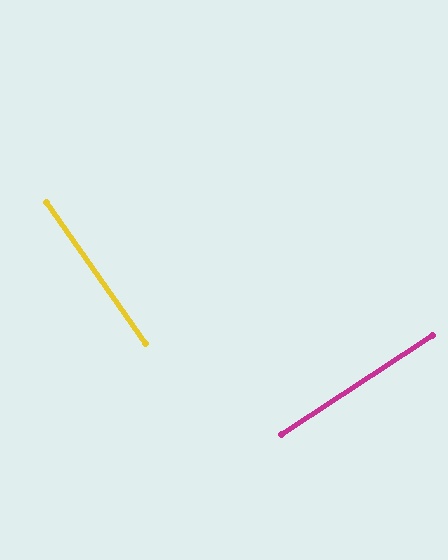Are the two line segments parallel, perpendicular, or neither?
Perpendicular — they meet at approximately 88°.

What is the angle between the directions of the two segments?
Approximately 88 degrees.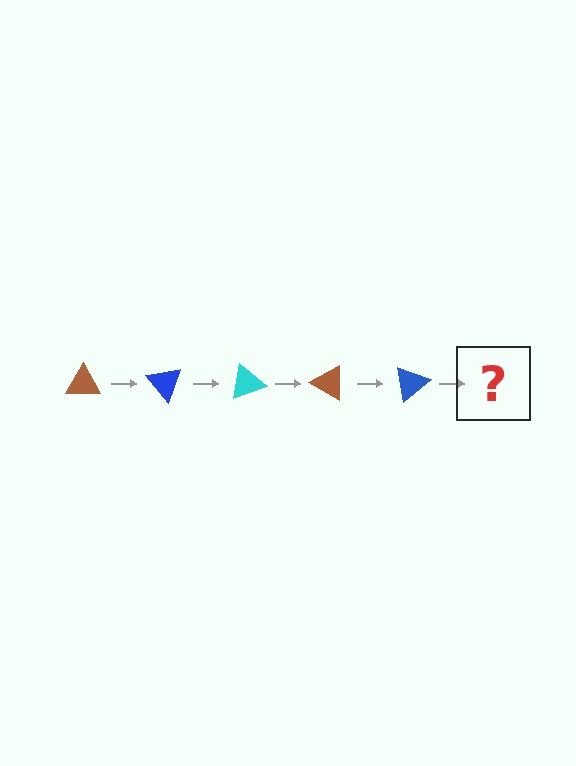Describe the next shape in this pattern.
It should be a cyan triangle, rotated 250 degrees from the start.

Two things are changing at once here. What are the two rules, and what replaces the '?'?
The two rules are that it rotates 50 degrees each step and the color cycles through brown, blue, and cyan. The '?' should be a cyan triangle, rotated 250 degrees from the start.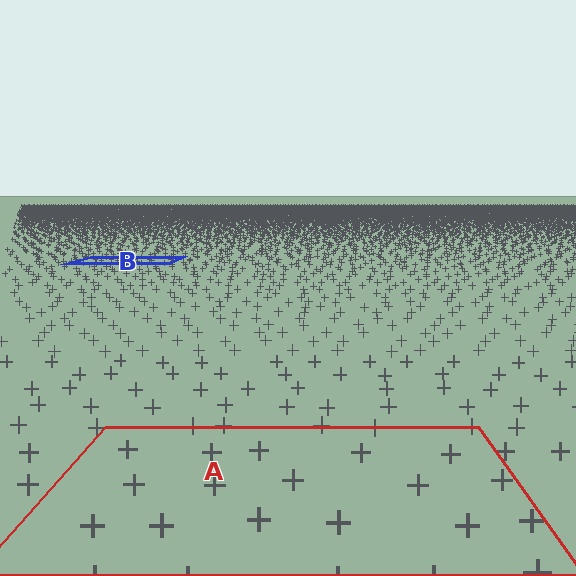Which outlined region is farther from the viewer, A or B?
Region B is farther from the viewer — the texture elements inside it appear smaller and more densely packed.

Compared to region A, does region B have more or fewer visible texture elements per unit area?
Region B has more texture elements per unit area — they are packed more densely because it is farther away.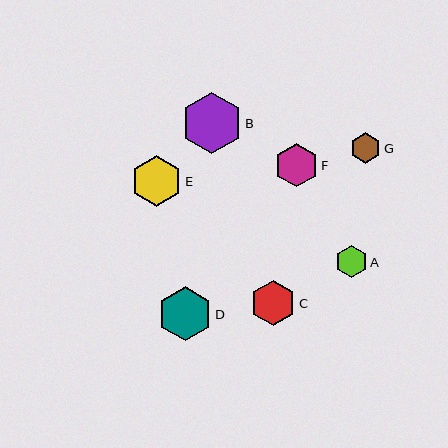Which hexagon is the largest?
Hexagon B is the largest with a size of approximately 61 pixels.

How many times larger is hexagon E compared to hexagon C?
Hexagon E is approximately 1.1 times the size of hexagon C.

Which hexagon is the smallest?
Hexagon G is the smallest with a size of approximately 31 pixels.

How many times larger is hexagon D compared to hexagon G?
Hexagon D is approximately 1.8 times the size of hexagon G.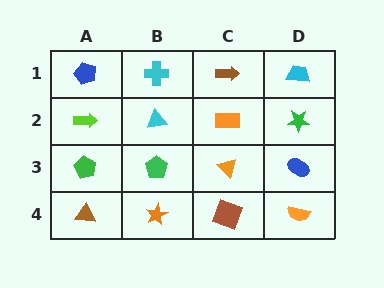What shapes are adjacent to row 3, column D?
A green star (row 2, column D), an orange semicircle (row 4, column D), an orange triangle (row 3, column C).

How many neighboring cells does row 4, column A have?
2.